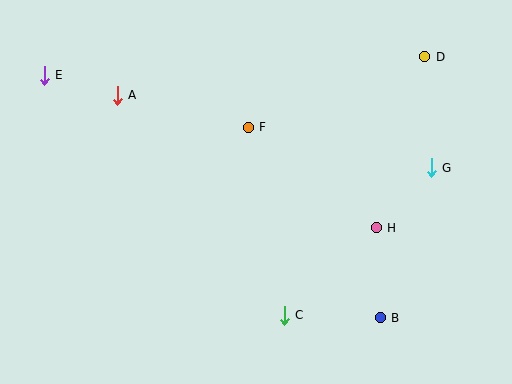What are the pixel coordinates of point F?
Point F is at (248, 127).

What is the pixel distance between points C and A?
The distance between C and A is 276 pixels.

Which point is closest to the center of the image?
Point F at (248, 127) is closest to the center.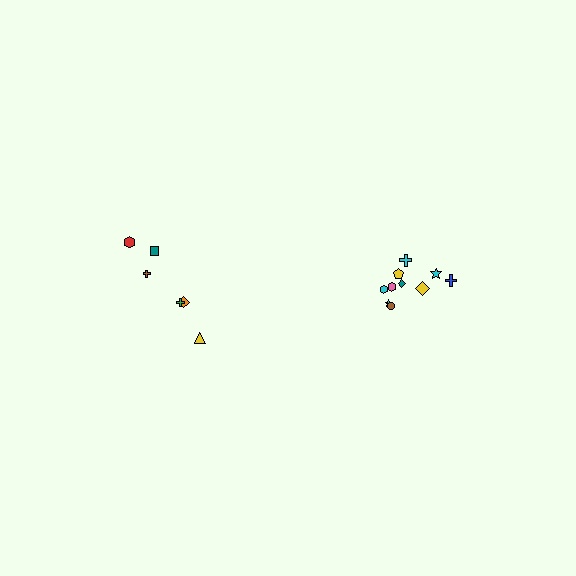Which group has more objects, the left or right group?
The right group.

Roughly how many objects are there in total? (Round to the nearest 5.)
Roughly 15 objects in total.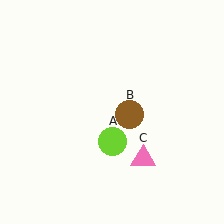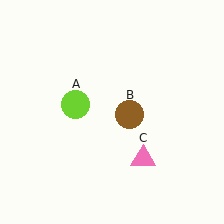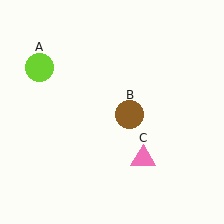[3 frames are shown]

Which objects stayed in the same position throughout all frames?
Brown circle (object B) and pink triangle (object C) remained stationary.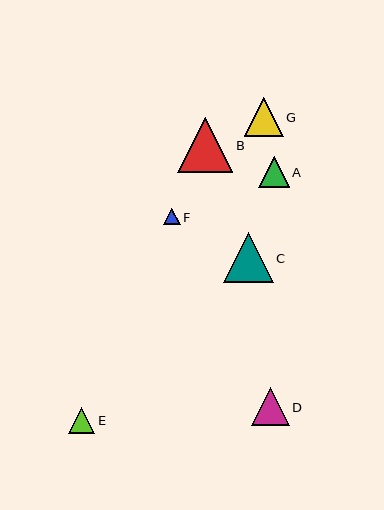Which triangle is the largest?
Triangle B is the largest with a size of approximately 55 pixels.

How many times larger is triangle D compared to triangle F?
Triangle D is approximately 2.2 times the size of triangle F.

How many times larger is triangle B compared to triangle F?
Triangle B is approximately 3.3 times the size of triangle F.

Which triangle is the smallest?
Triangle F is the smallest with a size of approximately 17 pixels.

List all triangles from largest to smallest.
From largest to smallest: B, C, G, D, A, E, F.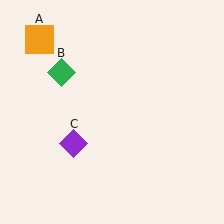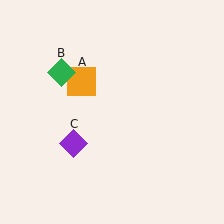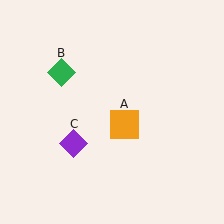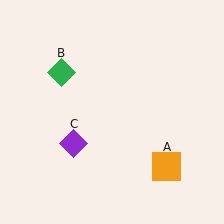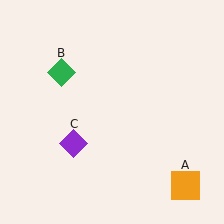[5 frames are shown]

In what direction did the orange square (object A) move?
The orange square (object A) moved down and to the right.